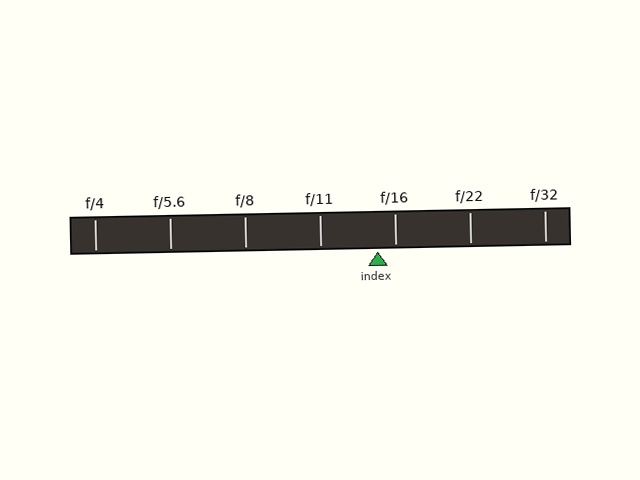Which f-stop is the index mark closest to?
The index mark is closest to f/16.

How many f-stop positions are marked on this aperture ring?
There are 7 f-stop positions marked.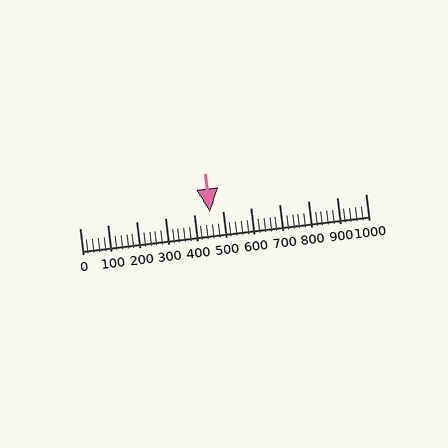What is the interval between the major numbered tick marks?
The major tick marks are spaced 100 units apart.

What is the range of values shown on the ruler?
The ruler shows values from 0 to 1000.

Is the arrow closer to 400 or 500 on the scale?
The arrow is closer to 500.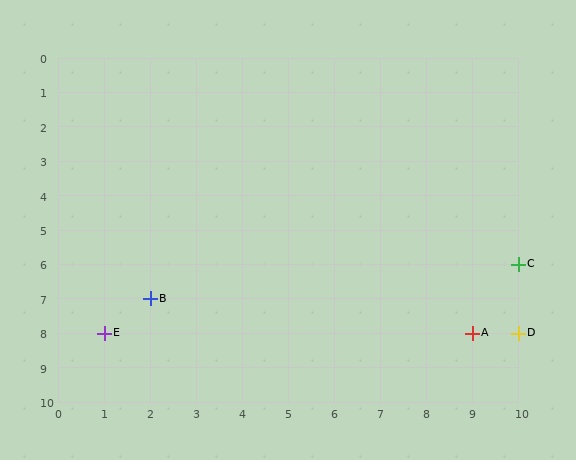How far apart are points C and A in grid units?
Points C and A are 1 column and 2 rows apart (about 2.2 grid units diagonally).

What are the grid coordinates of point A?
Point A is at grid coordinates (9, 8).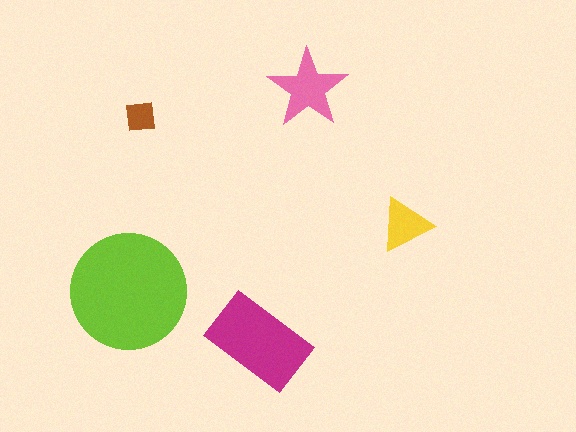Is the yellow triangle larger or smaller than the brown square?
Larger.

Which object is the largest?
The lime circle.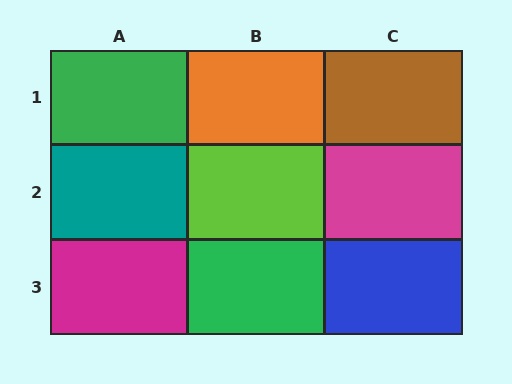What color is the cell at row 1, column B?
Orange.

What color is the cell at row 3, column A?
Magenta.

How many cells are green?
2 cells are green.